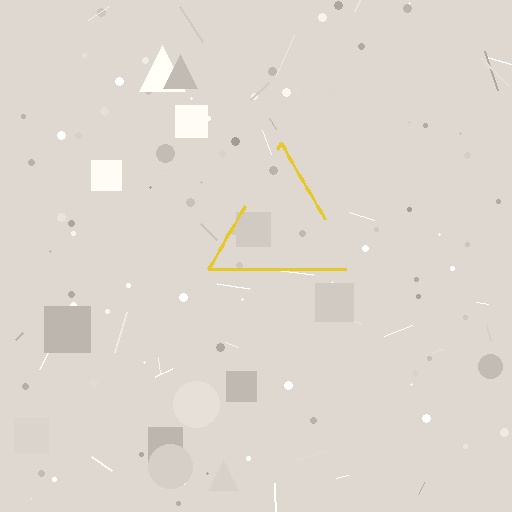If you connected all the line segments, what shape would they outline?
They would outline a triangle.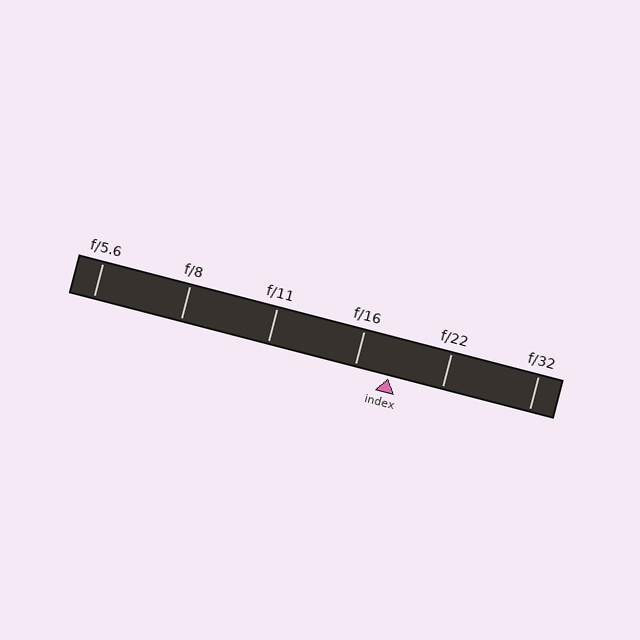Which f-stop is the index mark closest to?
The index mark is closest to f/16.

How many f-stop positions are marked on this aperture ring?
There are 6 f-stop positions marked.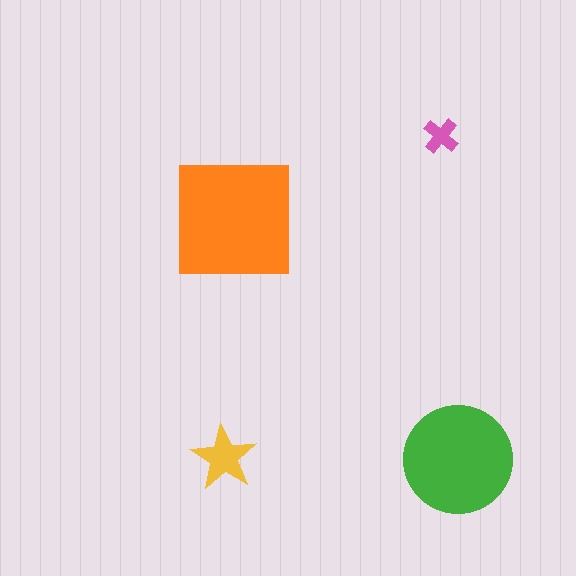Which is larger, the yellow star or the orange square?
The orange square.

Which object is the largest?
The orange square.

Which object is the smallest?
The pink cross.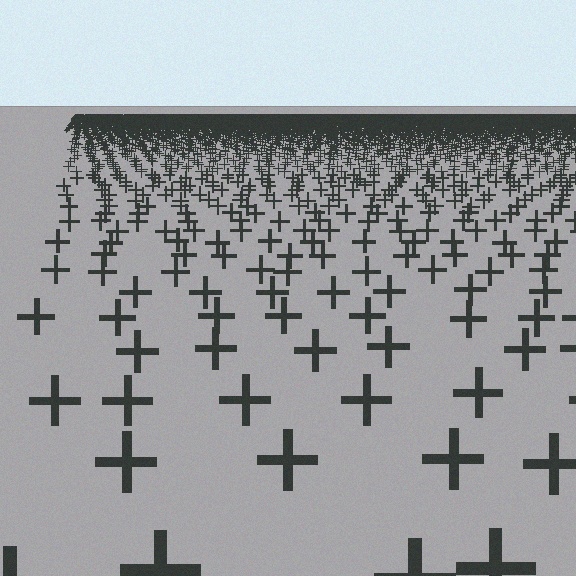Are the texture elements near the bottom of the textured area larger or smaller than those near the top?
Larger. Near the bottom, elements are closer to the viewer and appear at a bigger on-screen size.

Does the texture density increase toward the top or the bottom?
Density increases toward the top.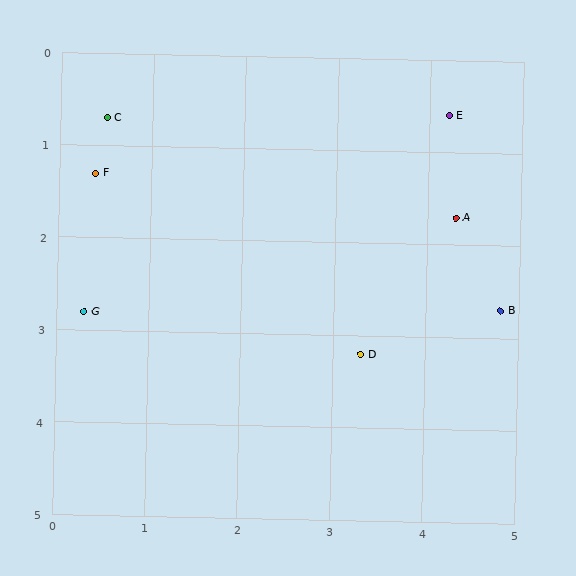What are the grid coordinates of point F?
Point F is at approximately (0.4, 1.3).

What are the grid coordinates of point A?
Point A is at approximately (4.3, 1.7).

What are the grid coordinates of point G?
Point G is at approximately (0.3, 2.8).